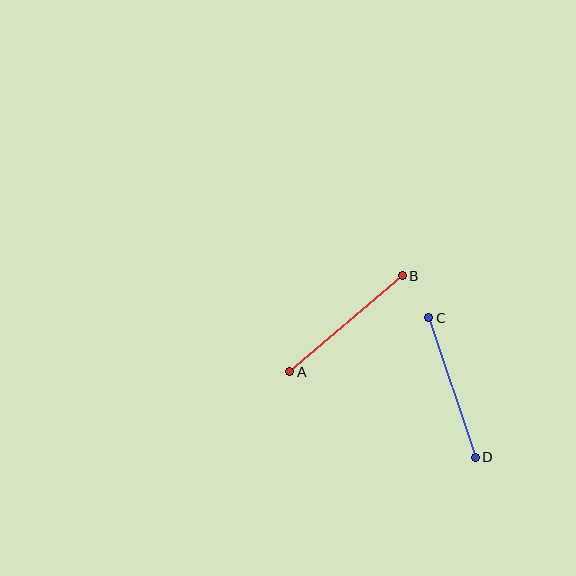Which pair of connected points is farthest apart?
Points A and B are farthest apart.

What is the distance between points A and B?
The distance is approximately 148 pixels.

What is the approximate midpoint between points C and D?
The midpoint is at approximately (452, 388) pixels.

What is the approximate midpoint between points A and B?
The midpoint is at approximately (346, 324) pixels.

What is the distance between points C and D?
The distance is approximately 147 pixels.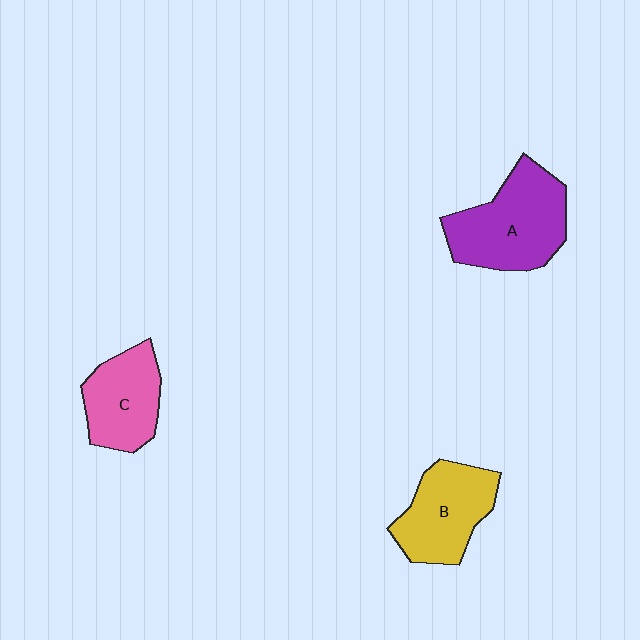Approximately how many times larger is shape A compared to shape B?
Approximately 1.2 times.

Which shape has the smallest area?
Shape C (pink).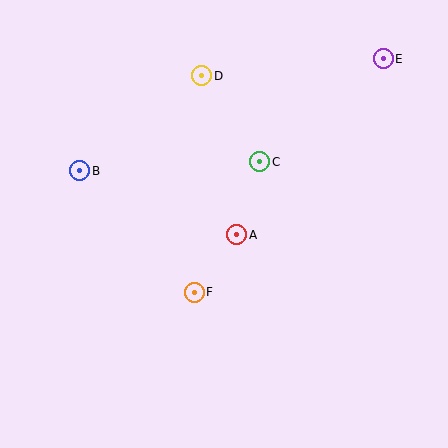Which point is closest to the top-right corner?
Point E is closest to the top-right corner.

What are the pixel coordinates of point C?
Point C is at (260, 162).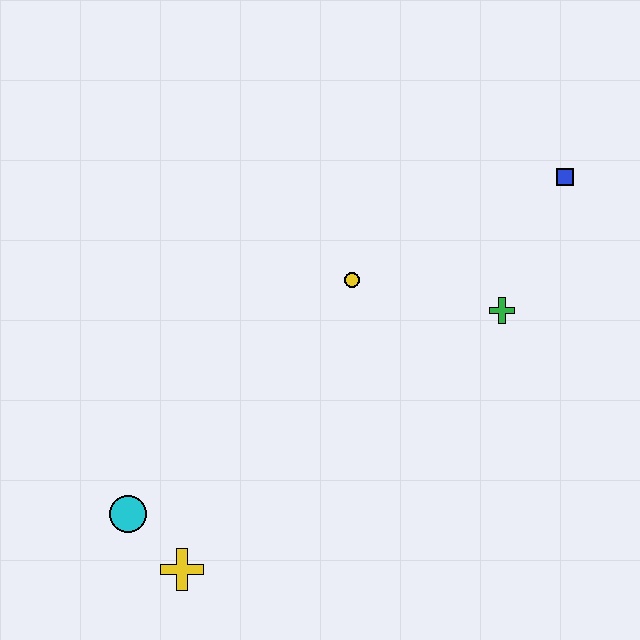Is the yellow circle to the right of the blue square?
No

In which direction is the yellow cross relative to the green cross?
The yellow cross is to the left of the green cross.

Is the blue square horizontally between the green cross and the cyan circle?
No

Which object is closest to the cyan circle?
The yellow cross is closest to the cyan circle.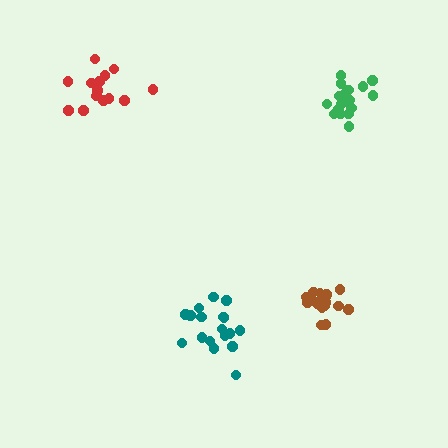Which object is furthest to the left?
The red cluster is leftmost.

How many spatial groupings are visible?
There are 4 spatial groupings.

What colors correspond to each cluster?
The clusters are colored: brown, red, teal, green.